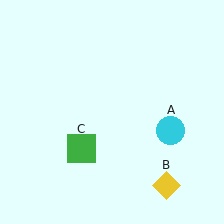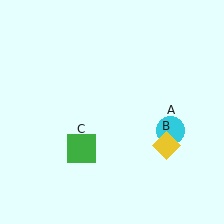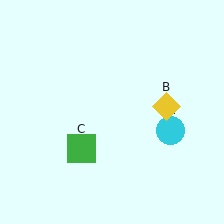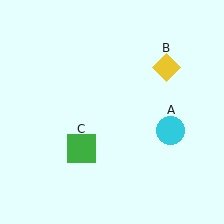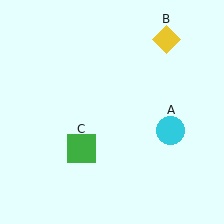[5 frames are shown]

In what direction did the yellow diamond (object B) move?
The yellow diamond (object B) moved up.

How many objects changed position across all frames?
1 object changed position: yellow diamond (object B).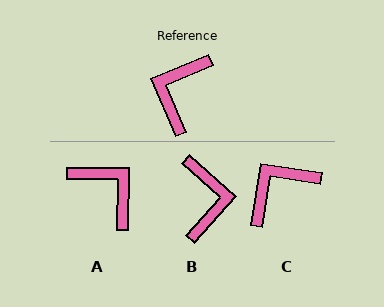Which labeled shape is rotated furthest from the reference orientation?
B, about 154 degrees away.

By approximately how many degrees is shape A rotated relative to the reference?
Approximately 113 degrees clockwise.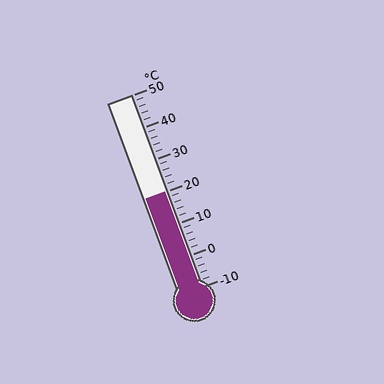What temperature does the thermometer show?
The thermometer shows approximately 20°C.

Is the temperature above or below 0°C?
The temperature is above 0°C.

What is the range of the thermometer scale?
The thermometer scale ranges from -10°C to 50°C.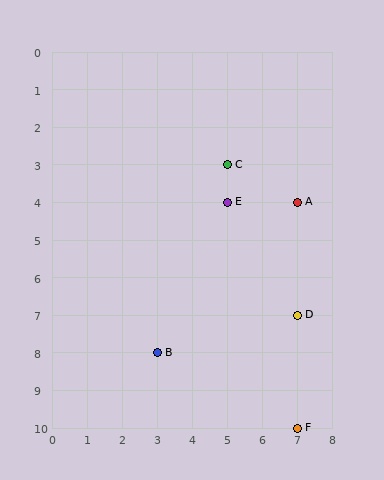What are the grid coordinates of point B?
Point B is at grid coordinates (3, 8).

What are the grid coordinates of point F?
Point F is at grid coordinates (7, 10).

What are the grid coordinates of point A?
Point A is at grid coordinates (7, 4).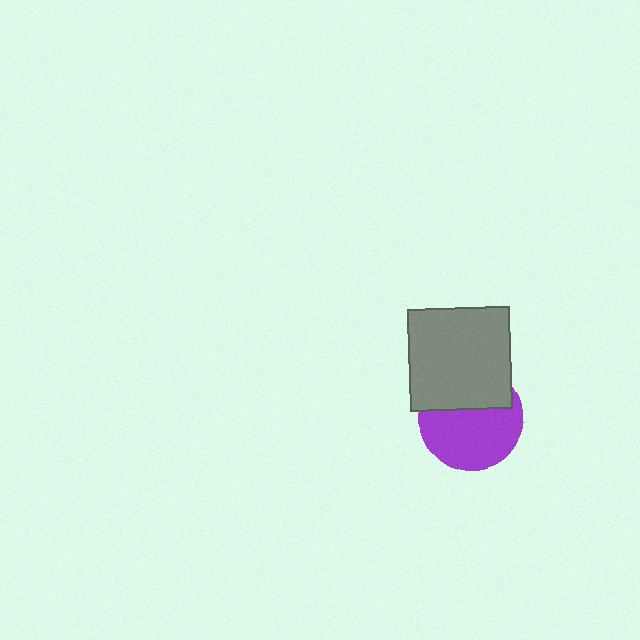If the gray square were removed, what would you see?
You would see the complete purple circle.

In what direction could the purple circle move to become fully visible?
The purple circle could move down. That would shift it out from behind the gray square entirely.